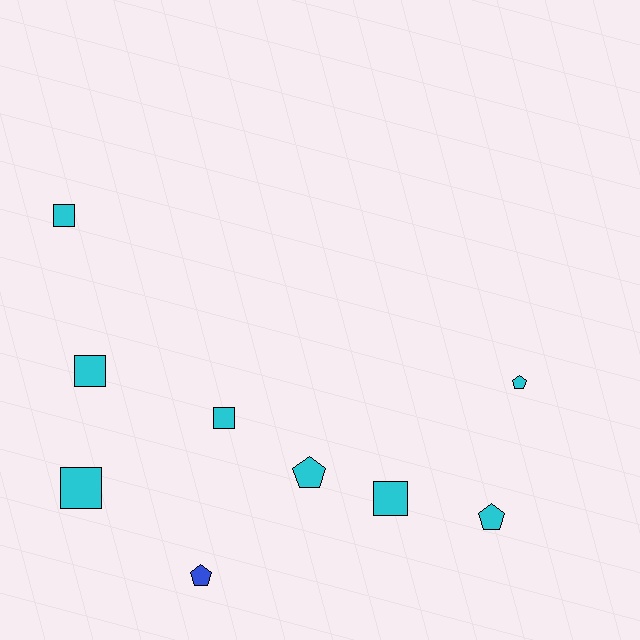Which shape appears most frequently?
Square, with 5 objects.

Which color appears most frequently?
Cyan, with 8 objects.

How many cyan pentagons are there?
There are 3 cyan pentagons.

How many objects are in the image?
There are 9 objects.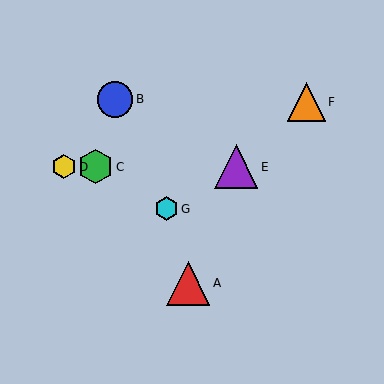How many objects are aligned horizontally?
3 objects (C, D, E) are aligned horizontally.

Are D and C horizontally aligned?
Yes, both are at y≈167.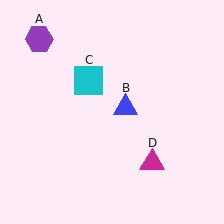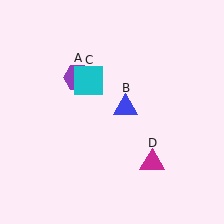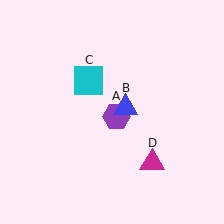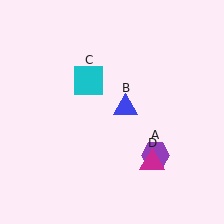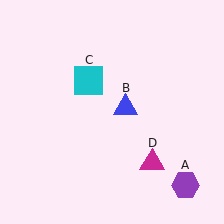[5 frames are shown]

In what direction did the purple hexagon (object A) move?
The purple hexagon (object A) moved down and to the right.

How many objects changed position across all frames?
1 object changed position: purple hexagon (object A).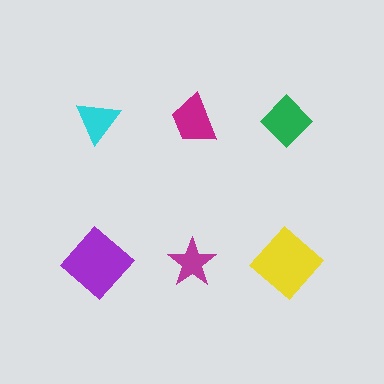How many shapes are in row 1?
3 shapes.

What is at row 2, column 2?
A magenta star.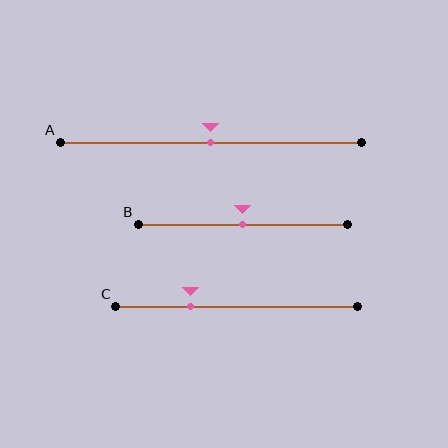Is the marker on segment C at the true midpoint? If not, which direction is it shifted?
No, the marker on segment C is shifted to the left by about 19% of the segment length.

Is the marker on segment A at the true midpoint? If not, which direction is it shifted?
Yes, the marker on segment A is at the true midpoint.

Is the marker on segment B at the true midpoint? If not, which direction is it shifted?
Yes, the marker on segment B is at the true midpoint.